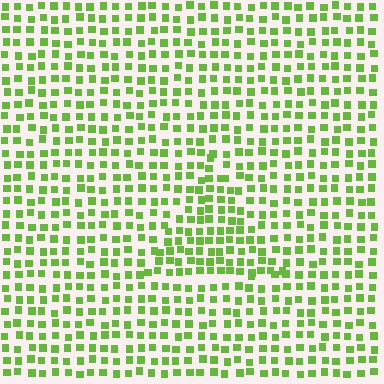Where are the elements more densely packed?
The elements are more densely packed inside the triangle boundary.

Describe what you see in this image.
The image contains small lime elements arranged at two different densities. A triangle-shaped region is visible where the elements are more densely packed than the surrounding area.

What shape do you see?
I see a triangle.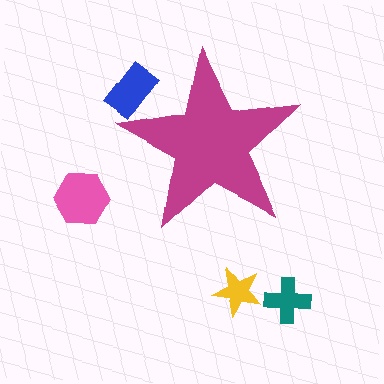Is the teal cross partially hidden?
No, the teal cross is fully visible.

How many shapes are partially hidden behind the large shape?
1 shape is partially hidden.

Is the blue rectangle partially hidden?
Yes, the blue rectangle is partially hidden behind the magenta star.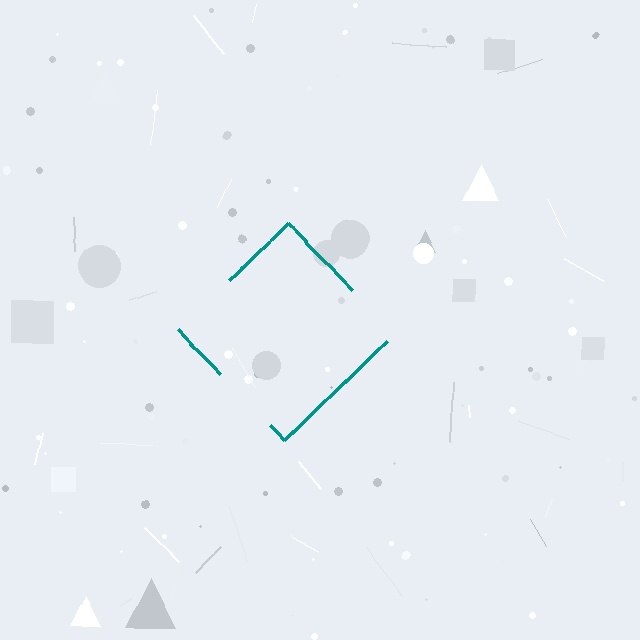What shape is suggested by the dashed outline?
The dashed outline suggests a diamond.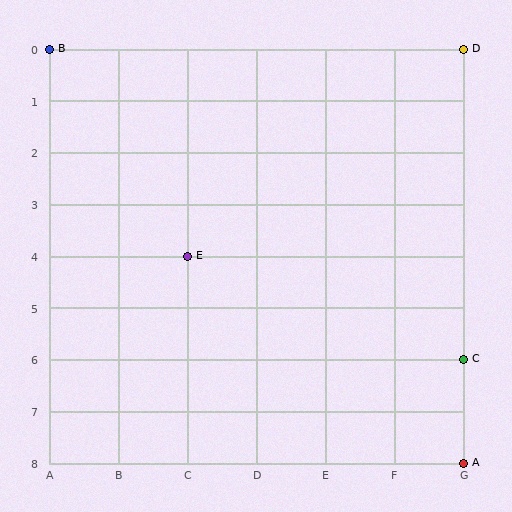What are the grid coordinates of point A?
Point A is at grid coordinates (G, 8).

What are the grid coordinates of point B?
Point B is at grid coordinates (A, 0).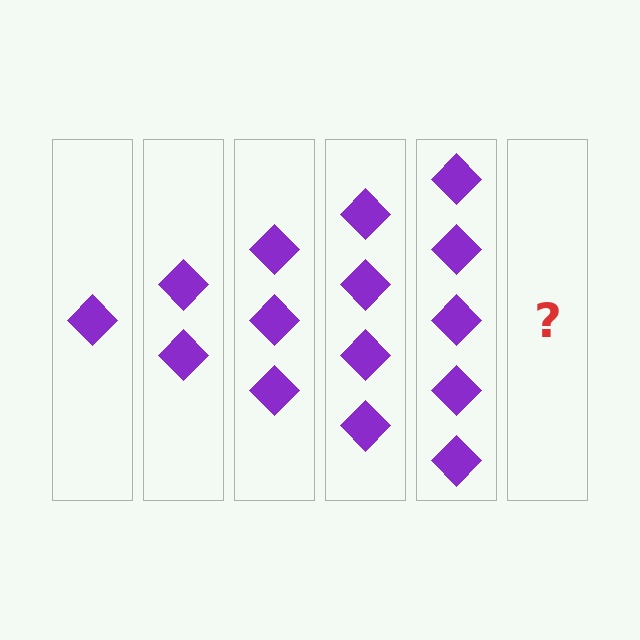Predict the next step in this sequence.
The next step is 6 diamonds.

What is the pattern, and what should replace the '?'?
The pattern is that each step adds one more diamond. The '?' should be 6 diamonds.